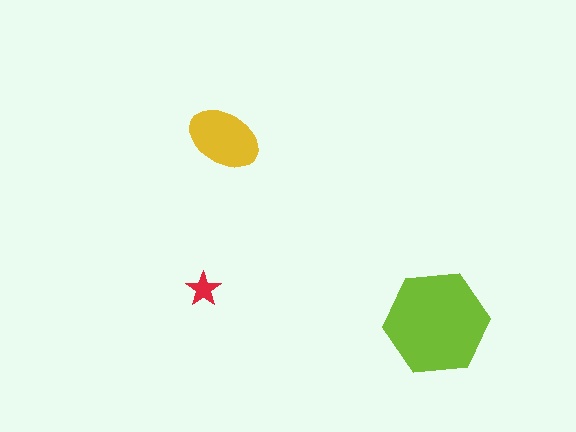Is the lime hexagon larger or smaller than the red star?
Larger.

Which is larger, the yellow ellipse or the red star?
The yellow ellipse.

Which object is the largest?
The lime hexagon.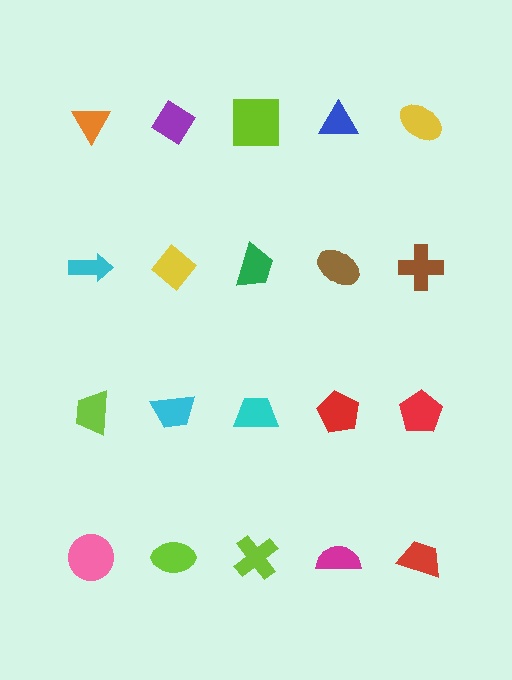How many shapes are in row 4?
5 shapes.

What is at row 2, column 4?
A brown ellipse.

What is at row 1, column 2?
A purple diamond.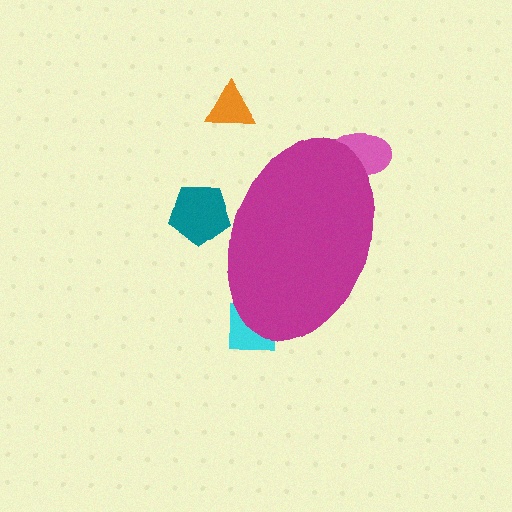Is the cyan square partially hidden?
Yes, the cyan square is partially hidden behind the magenta ellipse.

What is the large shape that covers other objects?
A magenta ellipse.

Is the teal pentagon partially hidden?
Yes, the teal pentagon is partially hidden behind the magenta ellipse.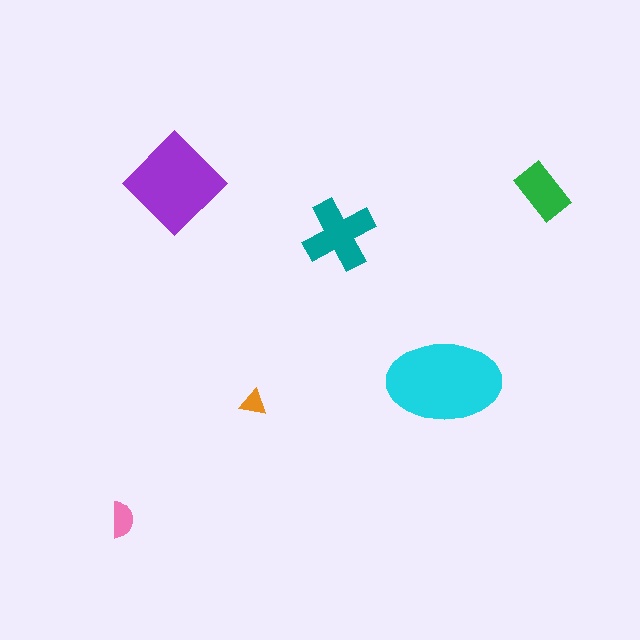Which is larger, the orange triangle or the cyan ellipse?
The cyan ellipse.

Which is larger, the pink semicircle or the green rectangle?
The green rectangle.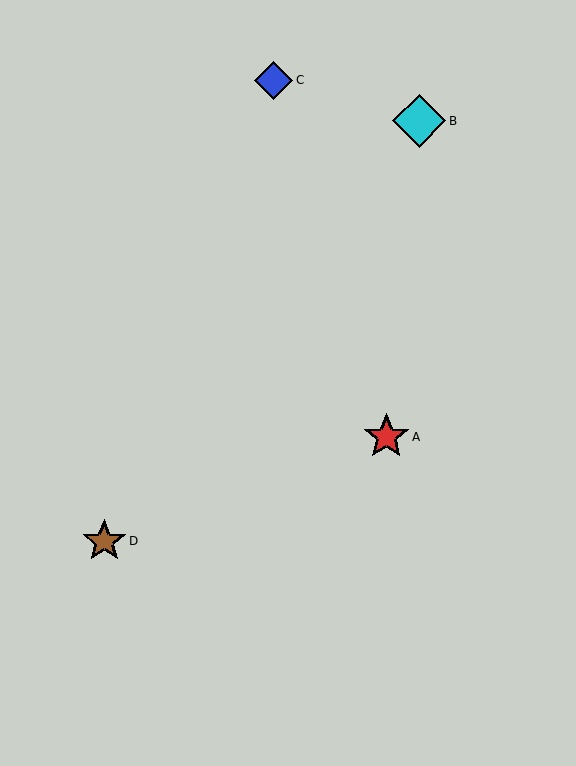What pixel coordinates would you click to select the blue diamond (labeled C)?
Click at (274, 80) to select the blue diamond C.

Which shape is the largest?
The cyan diamond (labeled B) is the largest.